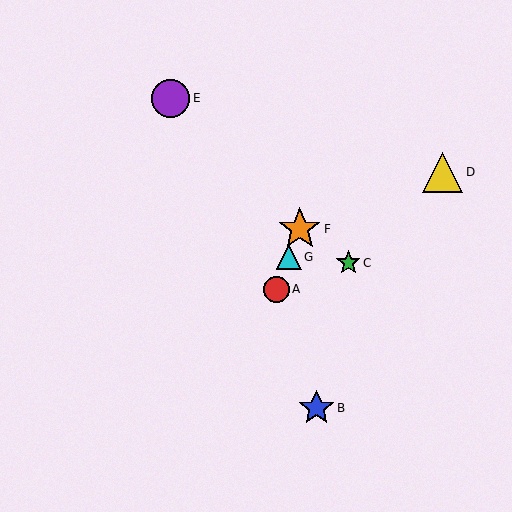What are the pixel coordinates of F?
Object F is at (300, 229).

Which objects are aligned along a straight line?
Objects A, F, G are aligned along a straight line.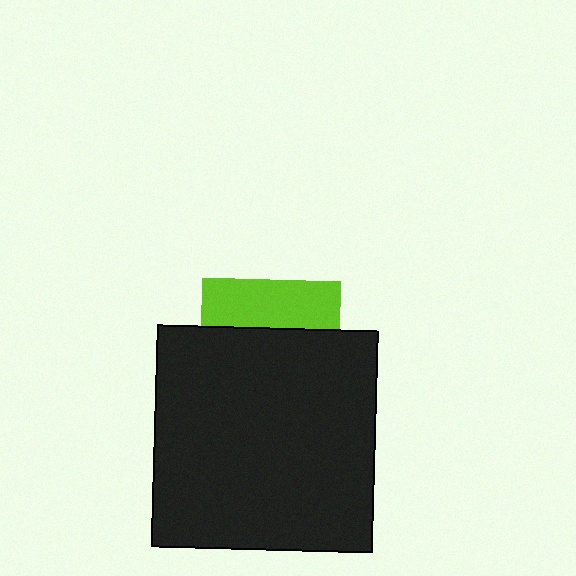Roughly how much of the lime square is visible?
A small part of it is visible (roughly 34%).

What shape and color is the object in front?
The object in front is a black square.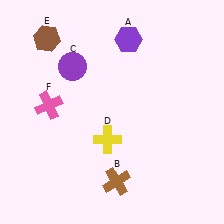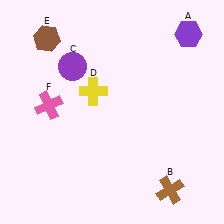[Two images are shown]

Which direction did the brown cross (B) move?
The brown cross (B) moved right.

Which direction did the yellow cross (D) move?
The yellow cross (D) moved up.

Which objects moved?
The objects that moved are: the purple hexagon (A), the brown cross (B), the yellow cross (D).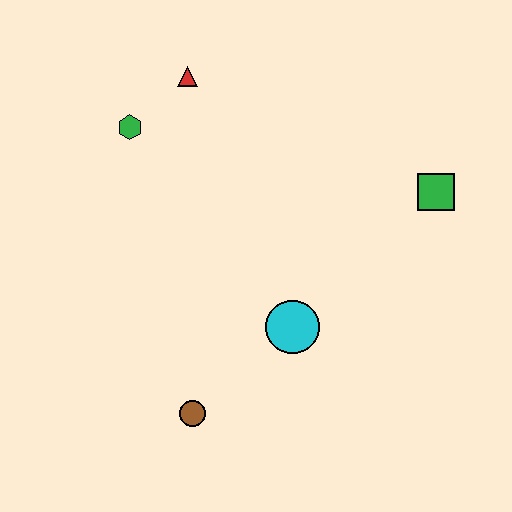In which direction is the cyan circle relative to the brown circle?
The cyan circle is to the right of the brown circle.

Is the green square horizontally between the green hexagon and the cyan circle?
No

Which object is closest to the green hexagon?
The red triangle is closest to the green hexagon.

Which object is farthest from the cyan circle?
The red triangle is farthest from the cyan circle.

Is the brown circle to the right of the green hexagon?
Yes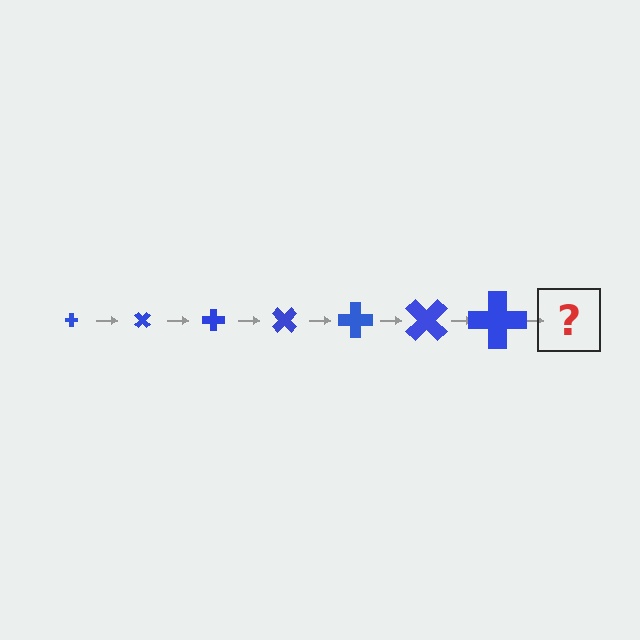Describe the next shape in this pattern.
It should be a cross, larger than the previous one and rotated 315 degrees from the start.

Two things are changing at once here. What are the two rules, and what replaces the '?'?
The two rules are that the cross grows larger each step and it rotates 45 degrees each step. The '?' should be a cross, larger than the previous one and rotated 315 degrees from the start.